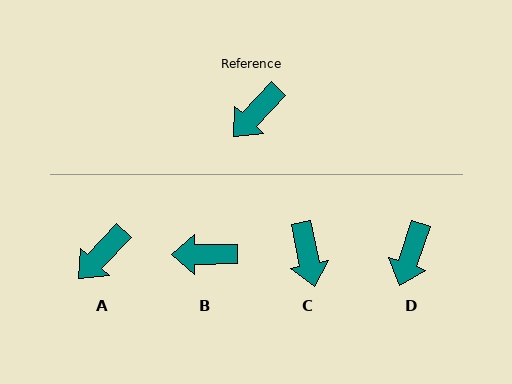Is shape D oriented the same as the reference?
No, it is off by about 24 degrees.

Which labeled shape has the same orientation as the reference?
A.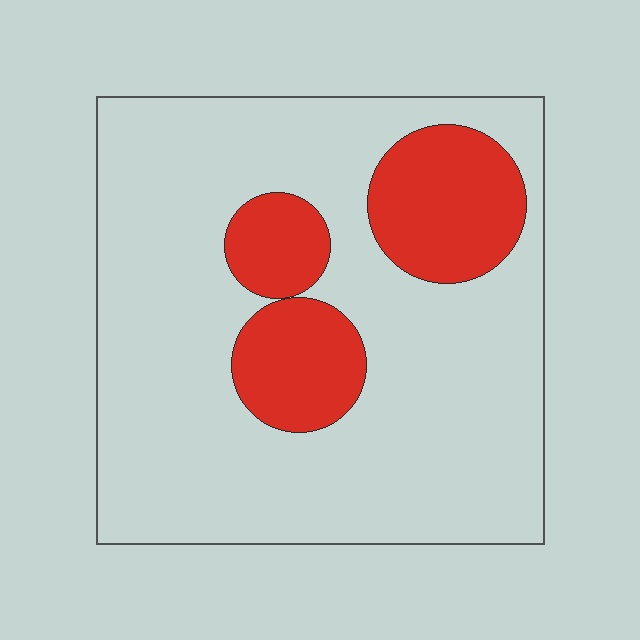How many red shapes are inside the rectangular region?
3.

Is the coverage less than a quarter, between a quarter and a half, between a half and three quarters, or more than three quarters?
Less than a quarter.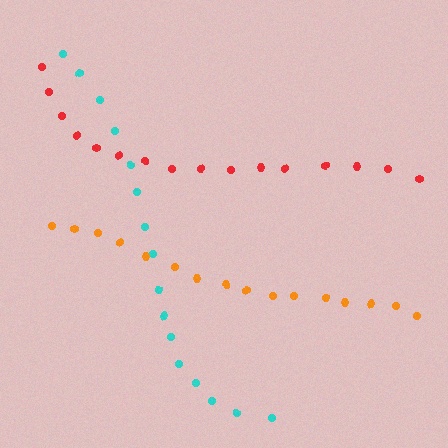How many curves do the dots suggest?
There are 3 distinct paths.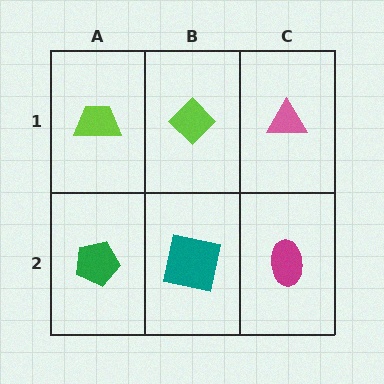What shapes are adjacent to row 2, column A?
A lime trapezoid (row 1, column A), a teal square (row 2, column B).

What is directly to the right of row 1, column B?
A pink triangle.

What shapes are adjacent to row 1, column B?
A teal square (row 2, column B), a lime trapezoid (row 1, column A), a pink triangle (row 1, column C).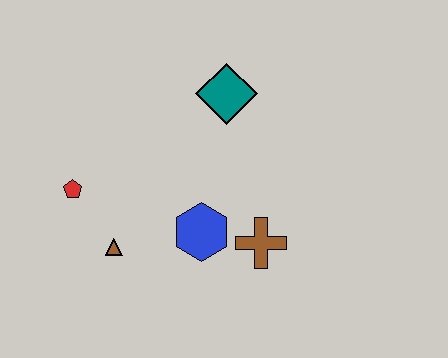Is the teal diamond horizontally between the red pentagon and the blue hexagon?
No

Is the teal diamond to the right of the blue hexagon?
Yes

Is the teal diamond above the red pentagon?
Yes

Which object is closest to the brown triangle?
The red pentagon is closest to the brown triangle.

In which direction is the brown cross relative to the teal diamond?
The brown cross is below the teal diamond.